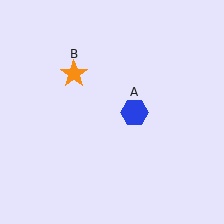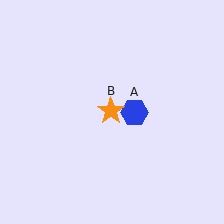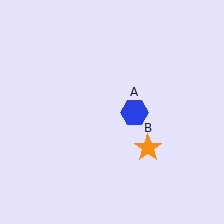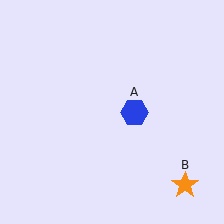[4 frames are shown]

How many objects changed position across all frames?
1 object changed position: orange star (object B).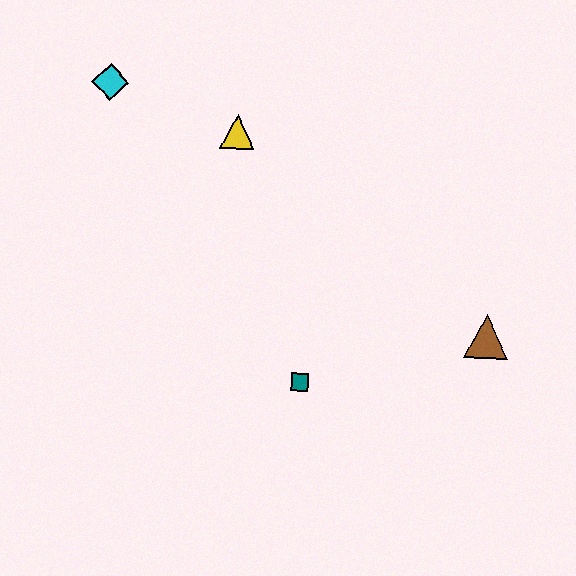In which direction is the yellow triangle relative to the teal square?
The yellow triangle is above the teal square.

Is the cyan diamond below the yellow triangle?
No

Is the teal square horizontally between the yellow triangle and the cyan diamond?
No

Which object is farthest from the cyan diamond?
The brown triangle is farthest from the cyan diamond.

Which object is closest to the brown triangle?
The teal square is closest to the brown triangle.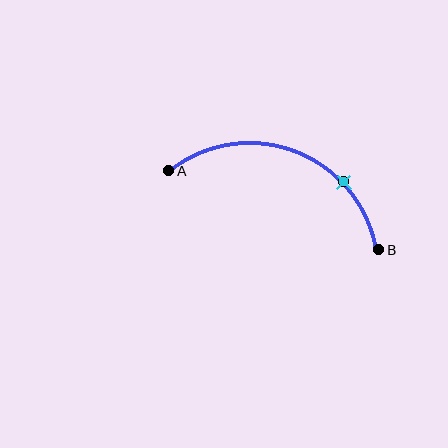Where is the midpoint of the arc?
The arc midpoint is the point on the curve farthest from the straight line joining A and B. It sits above that line.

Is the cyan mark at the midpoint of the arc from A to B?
No. The cyan mark lies on the arc but is closer to endpoint B. The arc midpoint would be at the point on the curve equidistant along the arc from both A and B.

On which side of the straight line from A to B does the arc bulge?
The arc bulges above the straight line connecting A and B.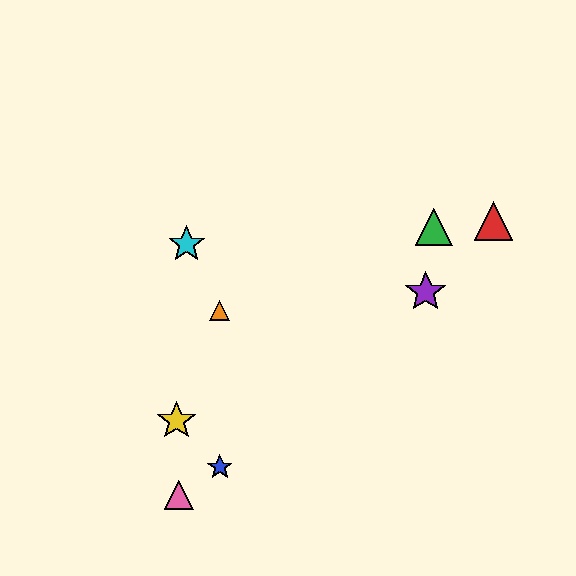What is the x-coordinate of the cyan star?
The cyan star is at x≈187.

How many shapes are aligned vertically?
2 shapes (the blue star, the orange triangle) are aligned vertically.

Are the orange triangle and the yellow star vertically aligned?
No, the orange triangle is at x≈220 and the yellow star is at x≈177.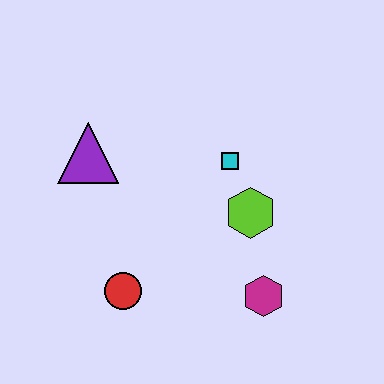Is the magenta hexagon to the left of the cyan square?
No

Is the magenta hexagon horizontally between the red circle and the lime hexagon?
No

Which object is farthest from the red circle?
The cyan square is farthest from the red circle.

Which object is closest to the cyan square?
The lime hexagon is closest to the cyan square.